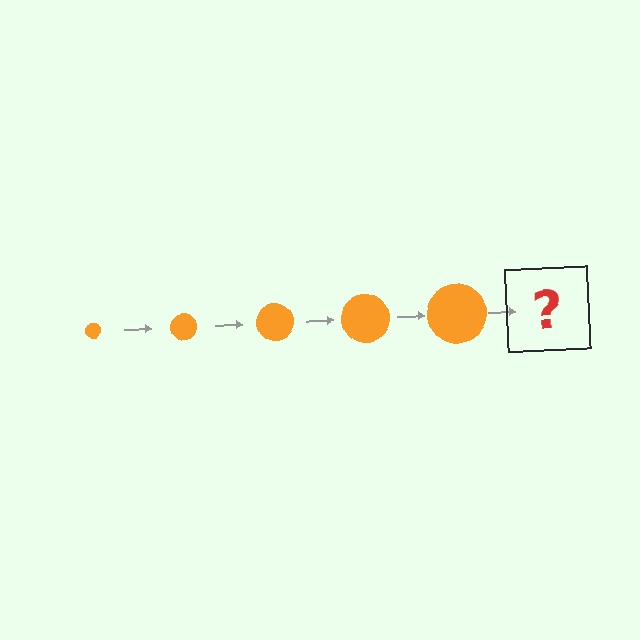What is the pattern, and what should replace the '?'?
The pattern is that the circle gets progressively larger each step. The '?' should be an orange circle, larger than the previous one.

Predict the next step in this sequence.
The next step is an orange circle, larger than the previous one.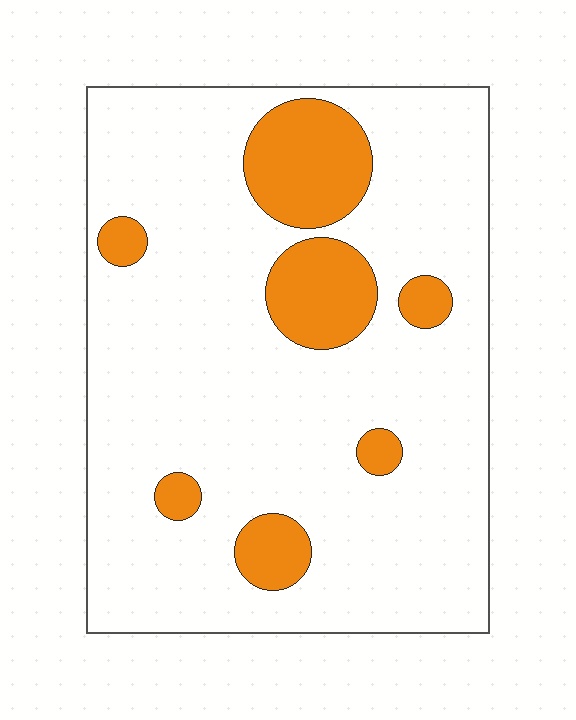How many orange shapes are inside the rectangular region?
7.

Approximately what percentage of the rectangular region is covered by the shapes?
Approximately 15%.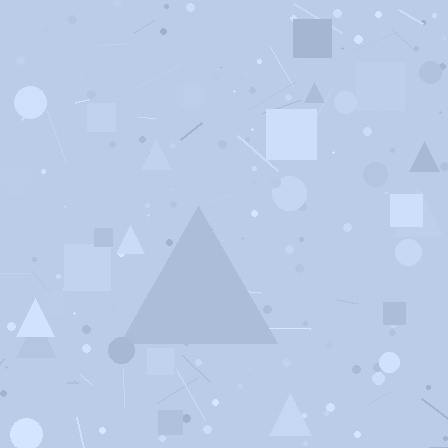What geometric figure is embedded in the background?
A triangle is embedded in the background.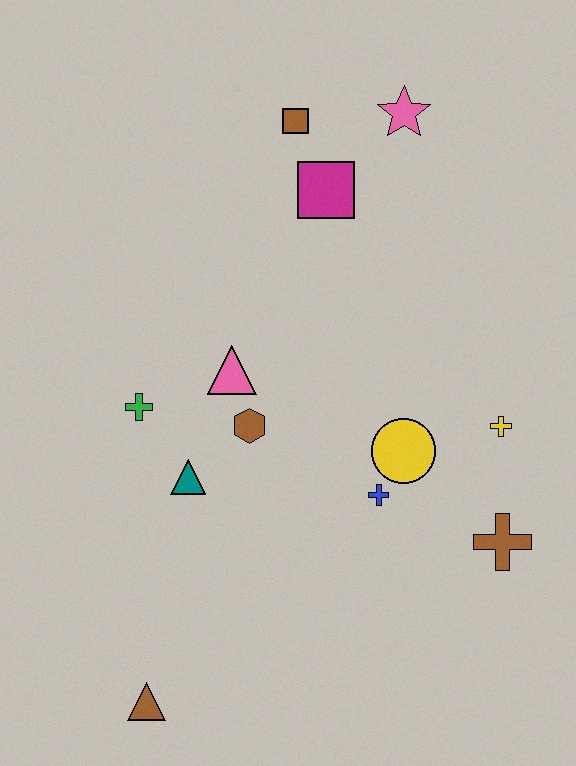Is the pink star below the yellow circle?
No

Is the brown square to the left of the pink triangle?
No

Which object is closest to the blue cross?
The yellow circle is closest to the blue cross.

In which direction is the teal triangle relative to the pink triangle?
The teal triangle is below the pink triangle.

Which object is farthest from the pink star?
The brown triangle is farthest from the pink star.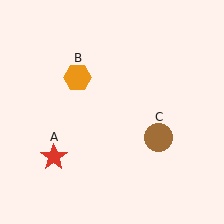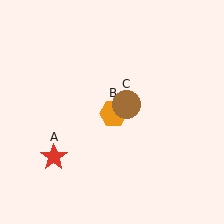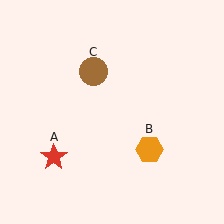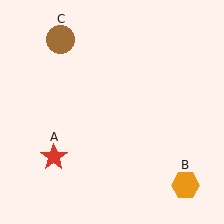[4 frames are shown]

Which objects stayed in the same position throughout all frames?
Red star (object A) remained stationary.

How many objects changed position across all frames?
2 objects changed position: orange hexagon (object B), brown circle (object C).